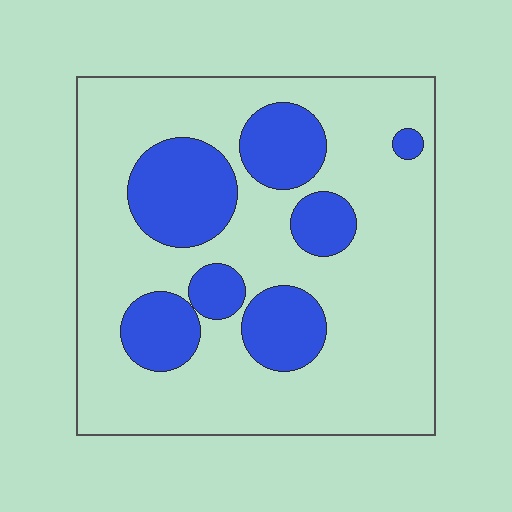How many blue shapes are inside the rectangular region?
7.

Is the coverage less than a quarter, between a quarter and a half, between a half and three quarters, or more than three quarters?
Between a quarter and a half.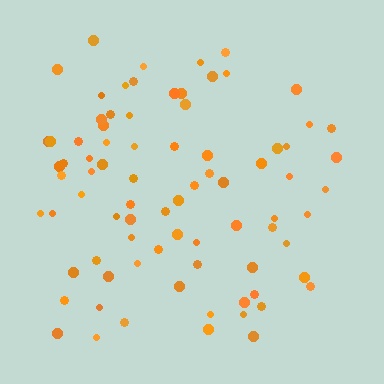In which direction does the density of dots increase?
From right to left, with the left side densest.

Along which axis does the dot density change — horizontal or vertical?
Horizontal.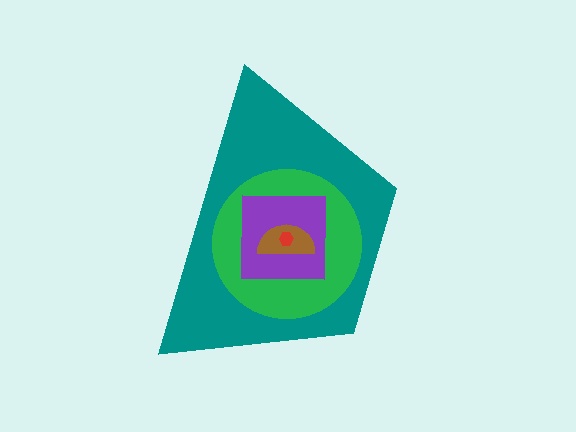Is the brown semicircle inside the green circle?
Yes.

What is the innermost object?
The red hexagon.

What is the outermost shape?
The teal trapezoid.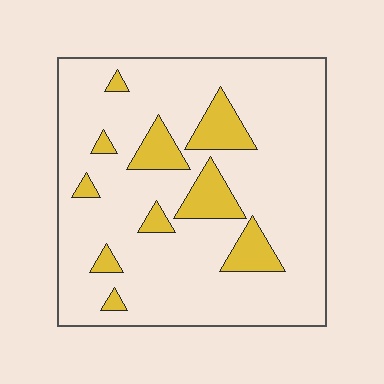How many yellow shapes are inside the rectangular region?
10.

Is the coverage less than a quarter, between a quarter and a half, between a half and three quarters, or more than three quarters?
Less than a quarter.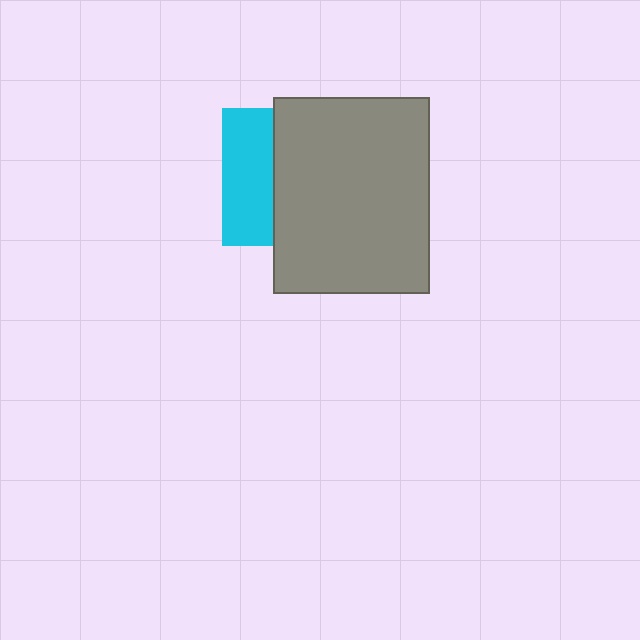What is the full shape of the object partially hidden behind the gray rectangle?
The partially hidden object is a cyan square.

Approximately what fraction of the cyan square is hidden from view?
Roughly 63% of the cyan square is hidden behind the gray rectangle.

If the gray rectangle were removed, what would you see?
You would see the complete cyan square.